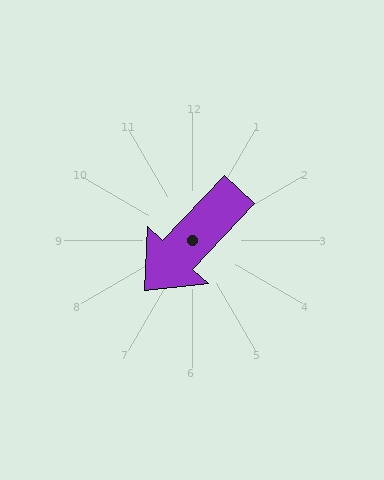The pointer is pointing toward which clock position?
Roughly 7 o'clock.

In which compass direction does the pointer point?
Southwest.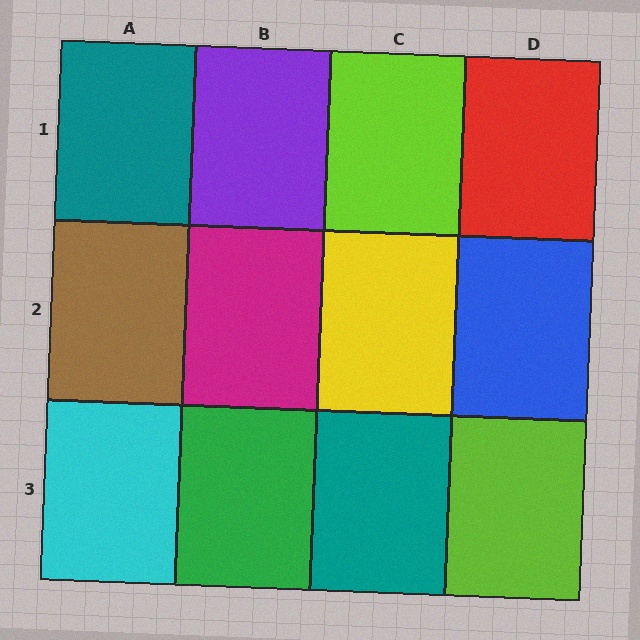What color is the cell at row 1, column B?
Purple.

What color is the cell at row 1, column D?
Red.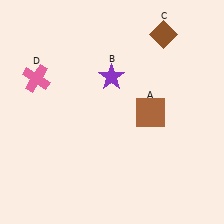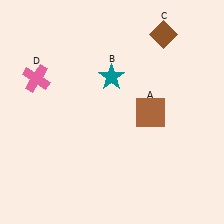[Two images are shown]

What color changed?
The star (B) changed from purple in Image 1 to teal in Image 2.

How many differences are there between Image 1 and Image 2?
There is 1 difference between the two images.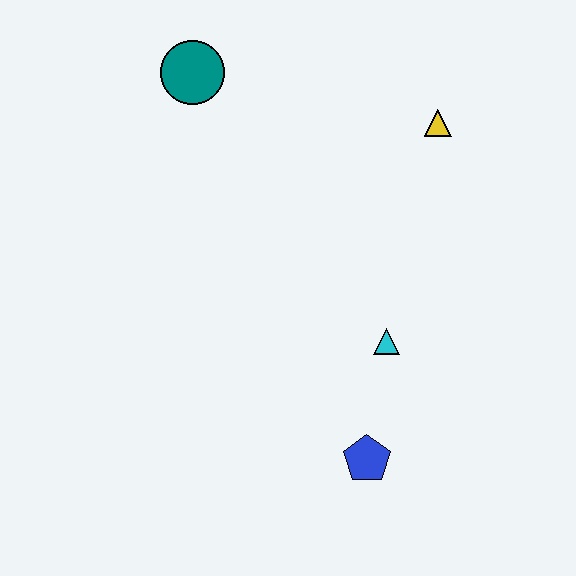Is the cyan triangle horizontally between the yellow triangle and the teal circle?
Yes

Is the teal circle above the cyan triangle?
Yes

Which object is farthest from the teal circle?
The blue pentagon is farthest from the teal circle.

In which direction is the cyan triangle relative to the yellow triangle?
The cyan triangle is below the yellow triangle.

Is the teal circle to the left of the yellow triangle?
Yes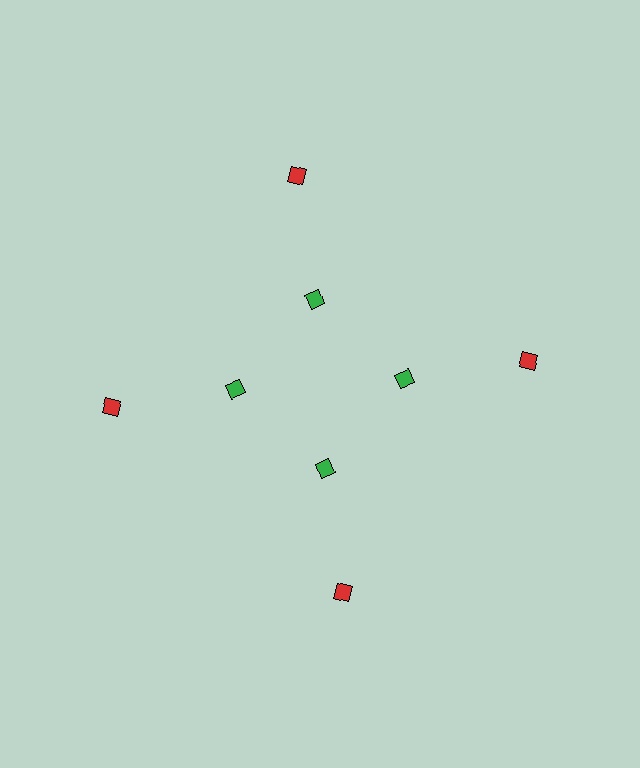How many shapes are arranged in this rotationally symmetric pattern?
There are 8 shapes, arranged in 4 groups of 2.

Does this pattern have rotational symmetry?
Yes, this pattern has 4-fold rotational symmetry. It looks the same after rotating 90 degrees around the center.